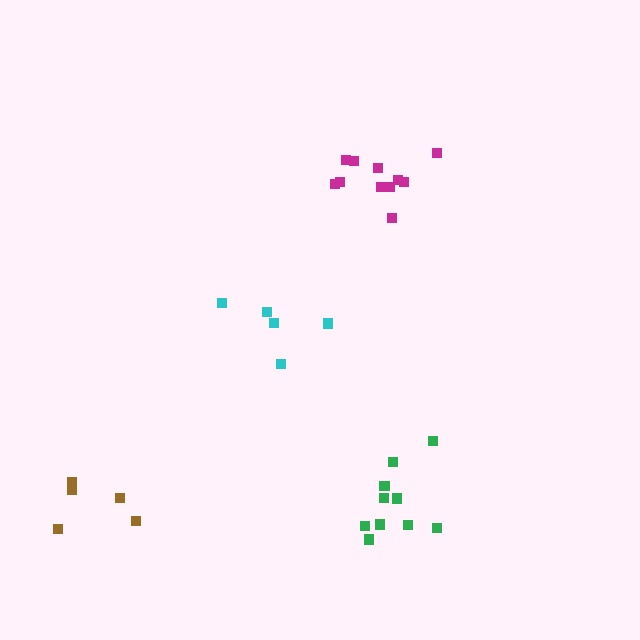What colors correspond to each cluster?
The clusters are colored: cyan, magenta, brown, green.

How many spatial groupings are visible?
There are 4 spatial groupings.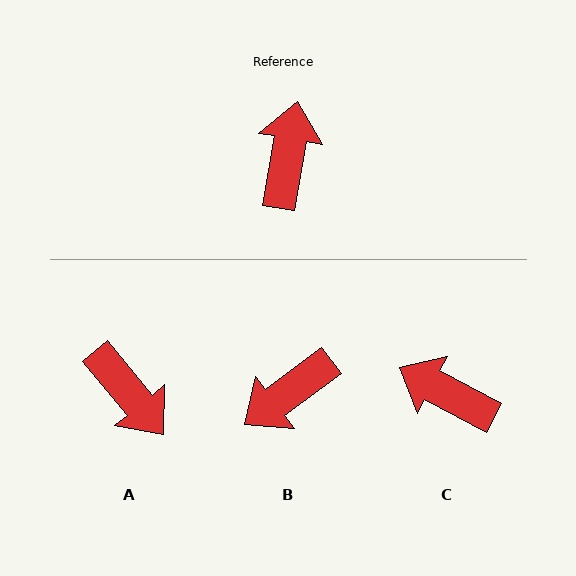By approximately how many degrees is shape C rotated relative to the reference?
Approximately 72 degrees counter-clockwise.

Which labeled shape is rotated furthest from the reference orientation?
B, about 136 degrees away.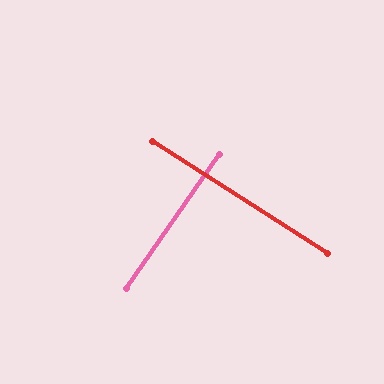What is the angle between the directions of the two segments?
Approximately 88 degrees.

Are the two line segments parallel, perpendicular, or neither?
Perpendicular — they meet at approximately 88°.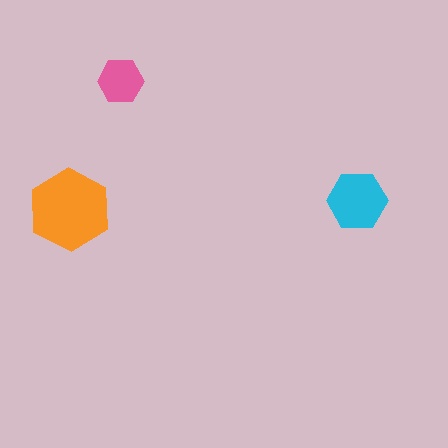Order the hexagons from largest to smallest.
the orange one, the cyan one, the pink one.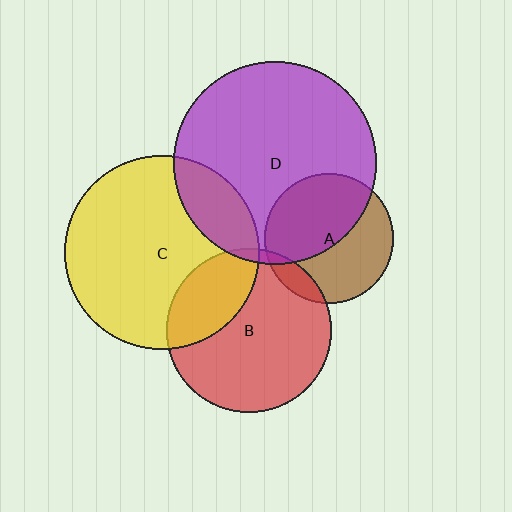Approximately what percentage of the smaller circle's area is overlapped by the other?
Approximately 10%.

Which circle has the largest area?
Circle D (purple).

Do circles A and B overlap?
Yes.